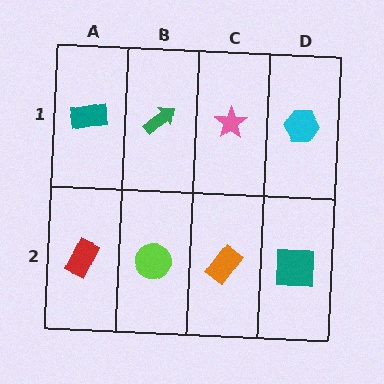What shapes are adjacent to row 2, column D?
A cyan hexagon (row 1, column D), an orange rectangle (row 2, column C).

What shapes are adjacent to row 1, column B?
A lime circle (row 2, column B), a teal rectangle (row 1, column A), a pink star (row 1, column C).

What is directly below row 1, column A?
A red rectangle.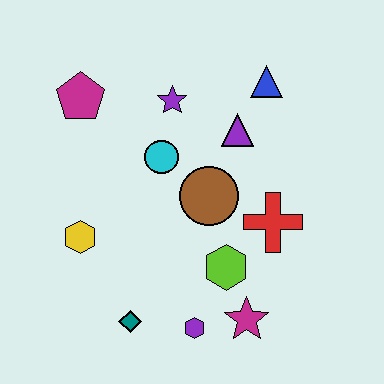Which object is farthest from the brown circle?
The magenta pentagon is farthest from the brown circle.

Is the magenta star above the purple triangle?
No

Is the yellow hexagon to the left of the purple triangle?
Yes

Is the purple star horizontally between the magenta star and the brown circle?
No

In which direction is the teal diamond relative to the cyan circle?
The teal diamond is below the cyan circle.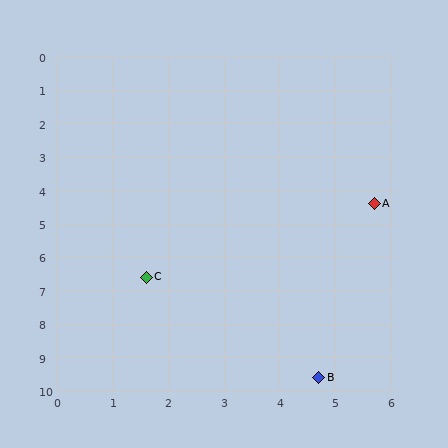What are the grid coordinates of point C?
Point C is at approximately (1.6, 6.6).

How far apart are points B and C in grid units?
Points B and C are about 4.3 grid units apart.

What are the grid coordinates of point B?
Point B is at approximately (4.7, 9.6).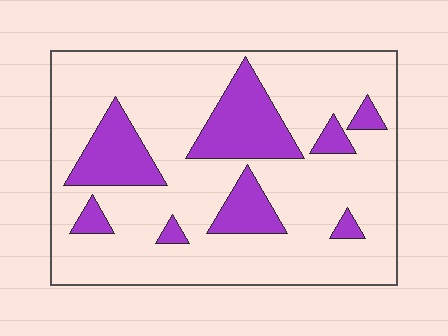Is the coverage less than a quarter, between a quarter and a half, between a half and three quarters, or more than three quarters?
Less than a quarter.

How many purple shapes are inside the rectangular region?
8.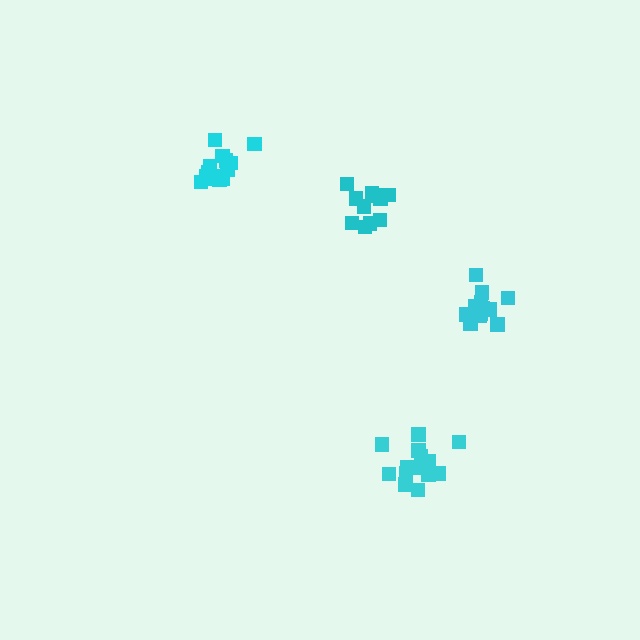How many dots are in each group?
Group 1: 15 dots, Group 2: 15 dots, Group 3: 12 dots, Group 4: 14 dots (56 total).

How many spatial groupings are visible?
There are 4 spatial groupings.